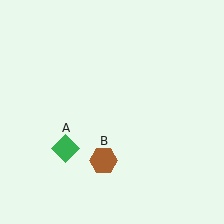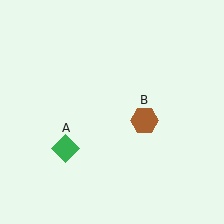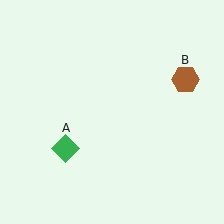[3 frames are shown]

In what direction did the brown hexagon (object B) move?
The brown hexagon (object B) moved up and to the right.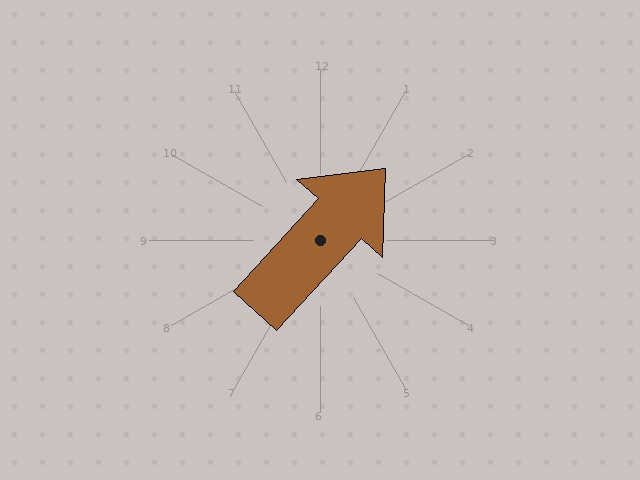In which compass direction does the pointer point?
Northeast.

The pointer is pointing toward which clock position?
Roughly 1 o'clock.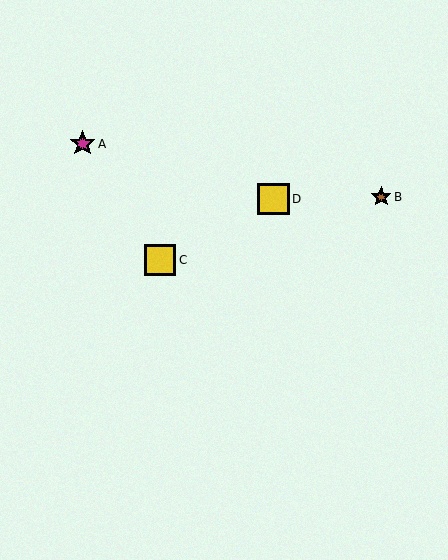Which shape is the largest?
The yellow square (labeled D) is the largest.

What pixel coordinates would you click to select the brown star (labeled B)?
Click at (381, 197) to select the brown star B.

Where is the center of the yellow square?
The center of the yellow square is at (273, 199).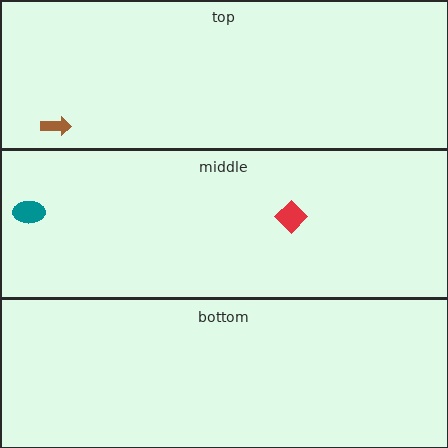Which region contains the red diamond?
The middle region.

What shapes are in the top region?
The brown arrow.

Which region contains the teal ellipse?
The middle region.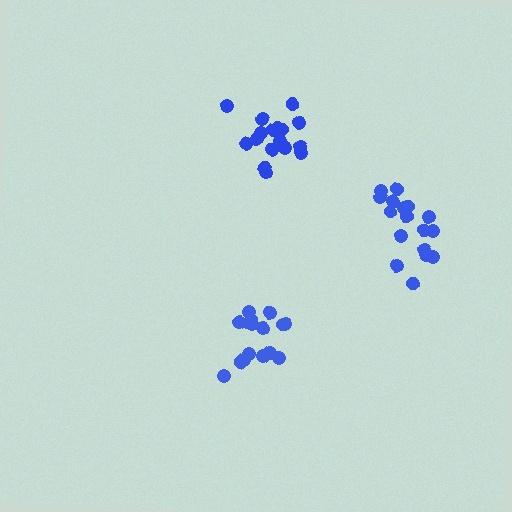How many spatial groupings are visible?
There are 3 spatial groupings.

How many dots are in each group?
Group 1: 18 dots, Group 2: 16 dots, Group 3: 17 dots (51 total).